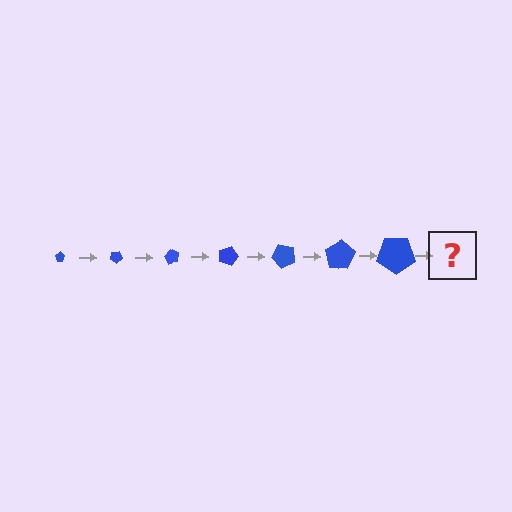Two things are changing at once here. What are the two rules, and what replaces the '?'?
The two rules are that the pentagon grows larger each step and it rotates 30 degrees each step. The '?' should be a pentagon, larger than the previous one and rotated 210 degrees from the start.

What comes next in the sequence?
The next element should be a pentagon, larger than the previous one and rotated 210 degrees from the start.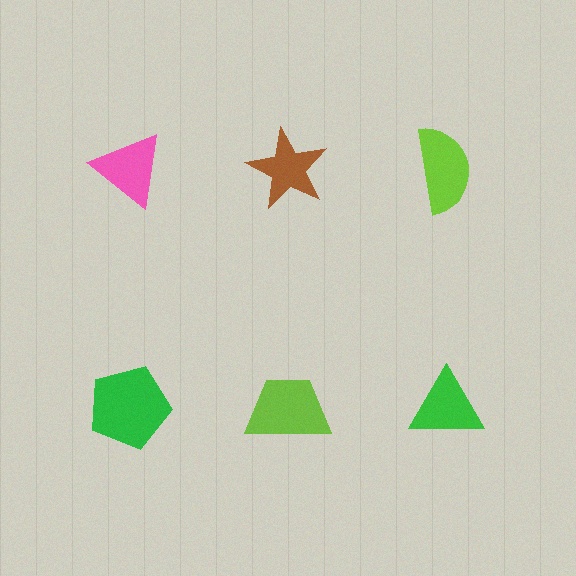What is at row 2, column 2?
A lime trapezoid.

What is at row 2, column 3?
A green triangle.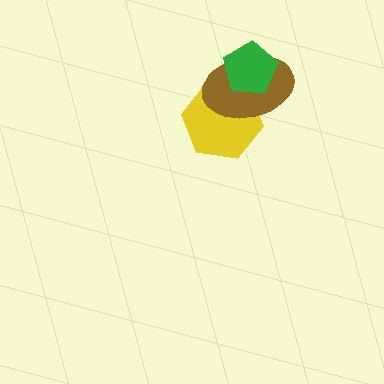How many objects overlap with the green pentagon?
2 objects overlap with the green pentagon.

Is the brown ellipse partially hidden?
Yes, it is partially covered by another shape.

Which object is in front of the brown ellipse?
The green pentagon is in front of the brown ellipse.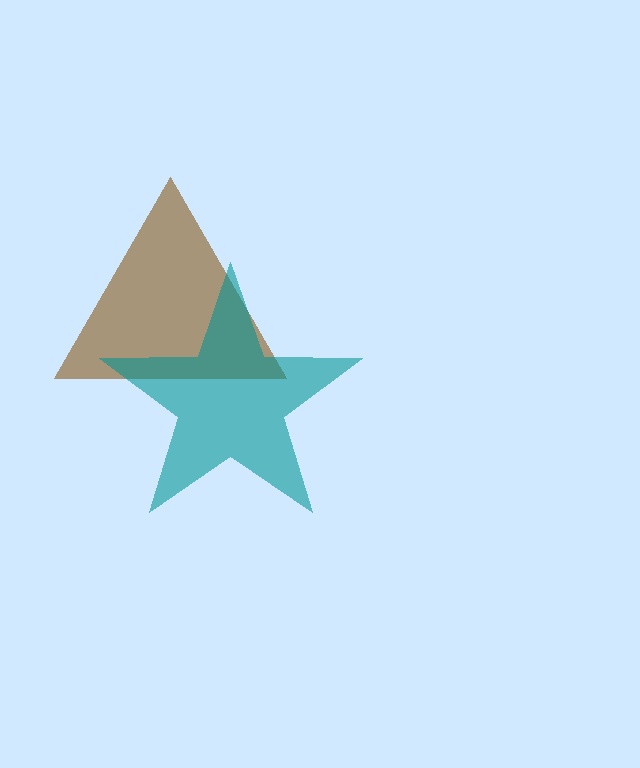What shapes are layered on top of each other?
The layered shapes are: a brown triangle, a teal star.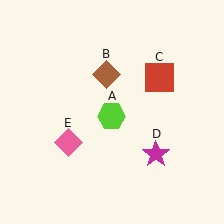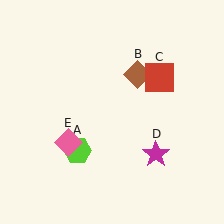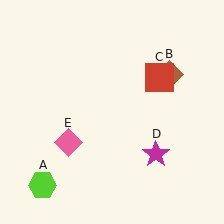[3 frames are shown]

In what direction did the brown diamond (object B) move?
The brown diamond (object B) moved right.